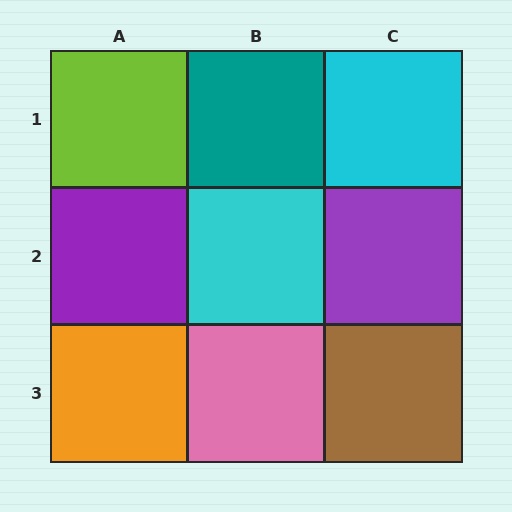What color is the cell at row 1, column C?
Cyan.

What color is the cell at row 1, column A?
Lime.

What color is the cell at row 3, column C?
Brown.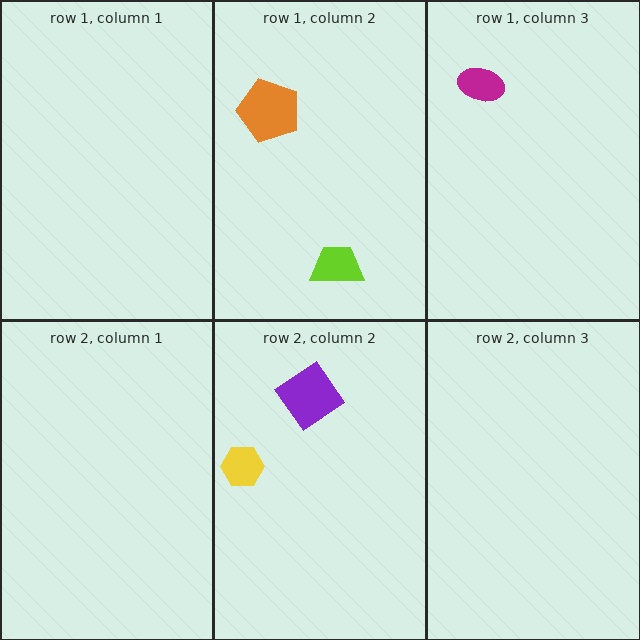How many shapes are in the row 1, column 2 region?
2.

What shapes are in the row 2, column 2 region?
The yellow hexagon, the purple diamond.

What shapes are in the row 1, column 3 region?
The magenta ellipse.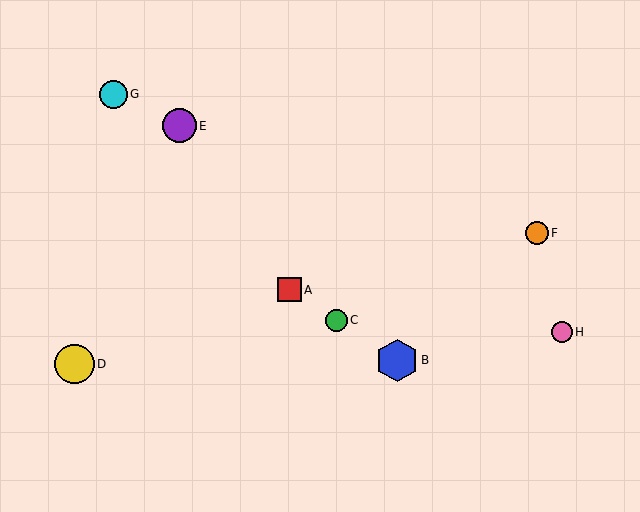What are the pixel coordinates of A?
Object A is at (290, 290).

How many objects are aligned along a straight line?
3 objects (A, B, C) are aligned along a straight line.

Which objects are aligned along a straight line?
Objects A, B, C are aligned along a straight line.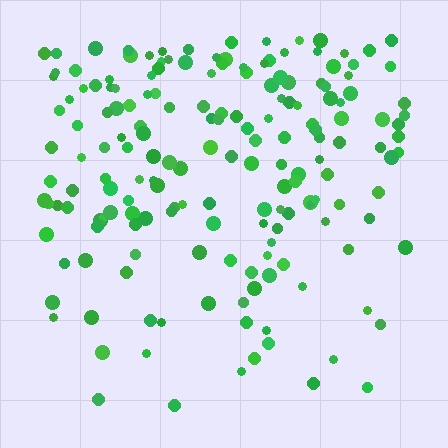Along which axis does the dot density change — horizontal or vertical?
Vertical.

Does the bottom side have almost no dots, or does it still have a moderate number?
Still a moderate number, just noticeably fewer than the top.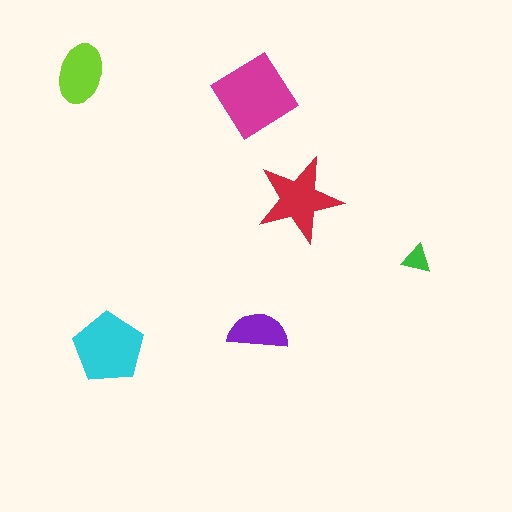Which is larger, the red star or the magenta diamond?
The magenta diamond.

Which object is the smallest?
The green triangle.